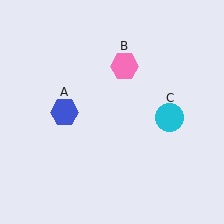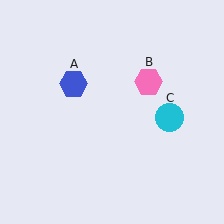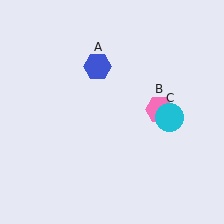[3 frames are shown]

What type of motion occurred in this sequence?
The blue hexagon (object A), pink hexagon (object B) rotated clockwise around the center of the scene.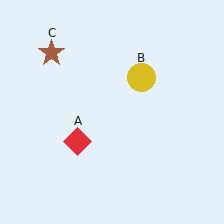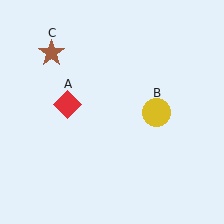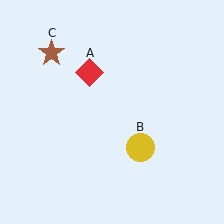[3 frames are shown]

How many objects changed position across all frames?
2 objects changed position: red diamond (object A), yellow circle (object B).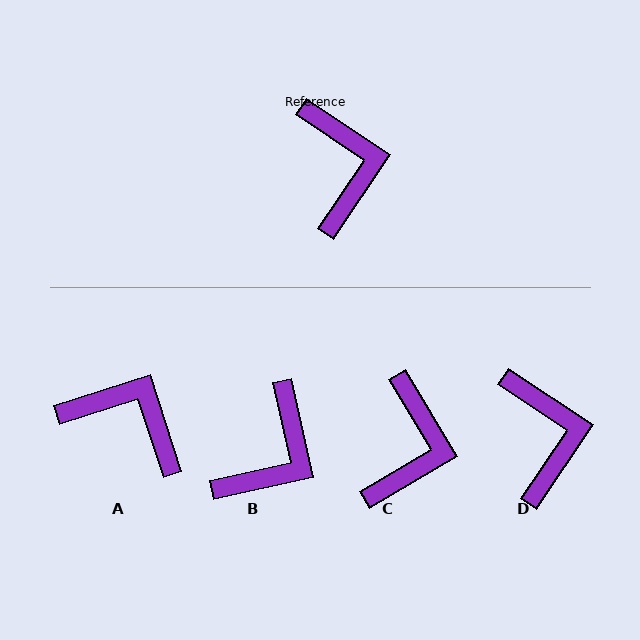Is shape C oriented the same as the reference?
No, it is off by about 25 degrees.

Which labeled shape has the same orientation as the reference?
D.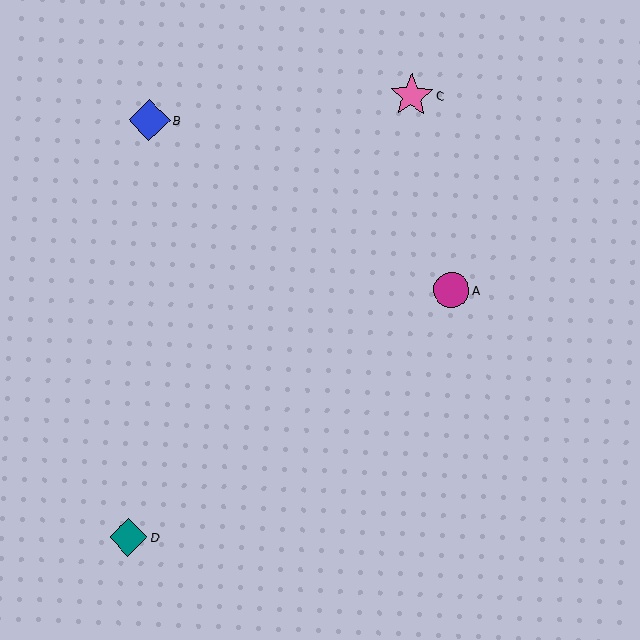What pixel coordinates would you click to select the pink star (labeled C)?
Click at (412, 95) to select the pink star C.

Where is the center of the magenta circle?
The center of the magenta circle is at (452, 290).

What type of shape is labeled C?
Shape C is a pink star.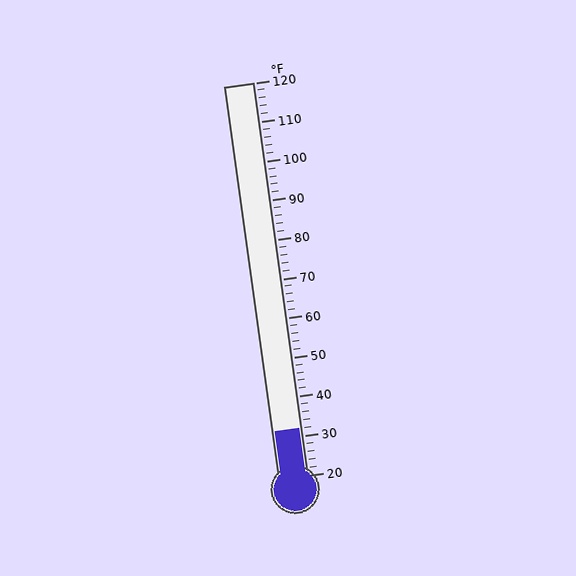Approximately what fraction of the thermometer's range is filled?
The thermometer is filled to approximately 10% of its range.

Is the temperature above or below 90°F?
The temperature is below 90°F.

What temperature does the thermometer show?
The thermometer shows approximately 32°F.